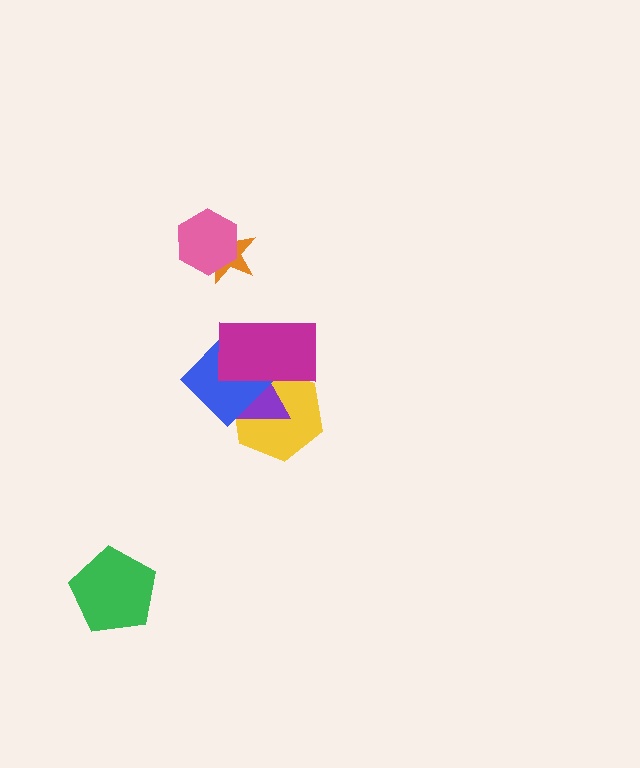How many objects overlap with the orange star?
1 object overlaps with the orange star.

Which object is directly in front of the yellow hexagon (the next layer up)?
The purple triangle is directly in front of the yellow hexagon.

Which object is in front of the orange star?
The pink hexagon is in front of the orange star.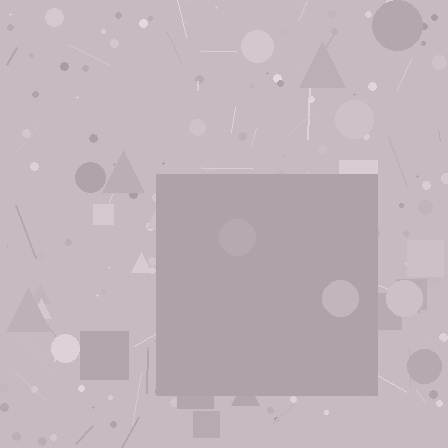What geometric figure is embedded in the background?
A square is embedded in the background.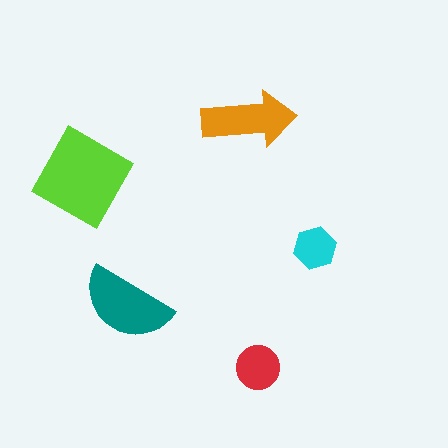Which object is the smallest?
The cyan hexagon.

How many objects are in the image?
There are 5 objects in the image.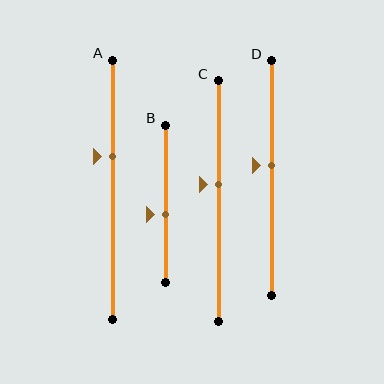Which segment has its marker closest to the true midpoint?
Segment D has its marker closest to the true midpoint.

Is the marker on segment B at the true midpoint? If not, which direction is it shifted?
No, the marker on segment B is shifted downward by about 7% of the segment length.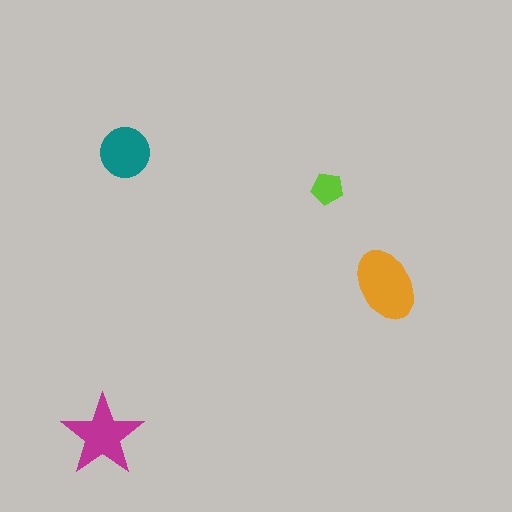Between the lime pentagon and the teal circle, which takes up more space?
The teal circle.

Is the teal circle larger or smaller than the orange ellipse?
Smaller.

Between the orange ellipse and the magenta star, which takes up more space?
The orange ellipse.